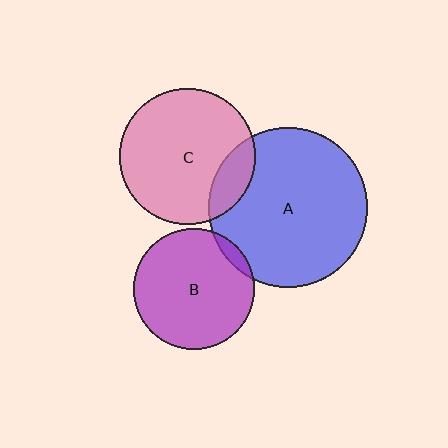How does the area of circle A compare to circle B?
Approximately 1.7 times.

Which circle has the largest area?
Circle A (blue).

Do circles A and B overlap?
Yes.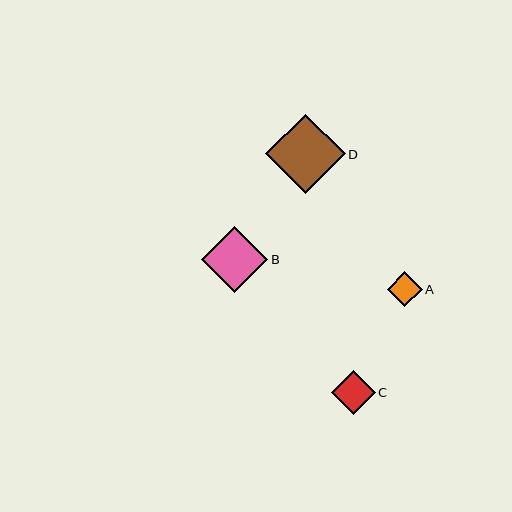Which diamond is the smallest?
Diamond A is the smallest with a size of approximately 35 pixels.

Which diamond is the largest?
Diamond D is the largest with a size of approximately 79 pixels.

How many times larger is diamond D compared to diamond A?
Diamond D is approximately 2.3 times the size of diamond A.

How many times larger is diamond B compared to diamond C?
Diamond B is approximately 1.5 times the size of diamond C.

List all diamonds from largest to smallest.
From largest to smallest: D, B, C, A.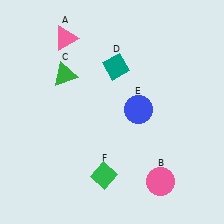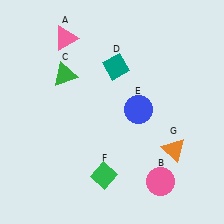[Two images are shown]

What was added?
An orange triangle (G) was added in Image 2.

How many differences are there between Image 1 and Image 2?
There is 1 difference between the two images.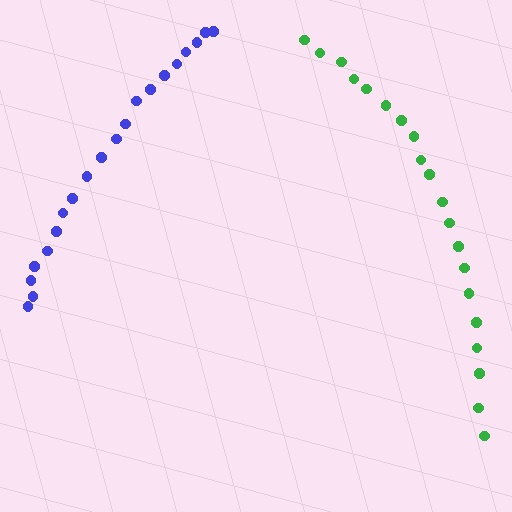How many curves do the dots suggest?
There are 2 distinct paths.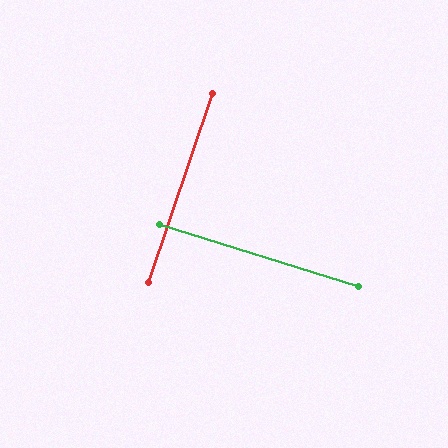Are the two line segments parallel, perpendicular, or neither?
Perpendicular — they meet at approximately 88°.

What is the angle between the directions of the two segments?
Approximately 88 degrees.